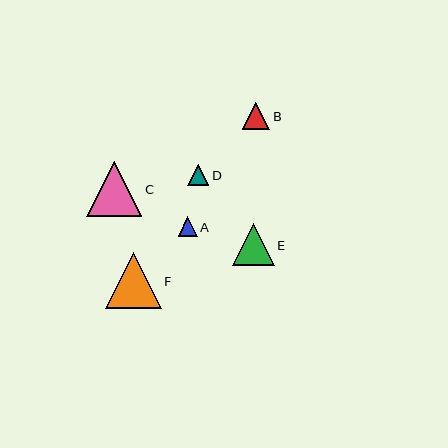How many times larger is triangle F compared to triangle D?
Triangle F is approximately 2.7 times the size of triangle D.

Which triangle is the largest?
Triangle F is the largest with a size of approximately 56 pixels.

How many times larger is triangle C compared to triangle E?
Triangle C is approximately 1.3 times the size of triangle E.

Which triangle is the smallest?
Triangle A is the smallest with a size of approximately 19 pixels.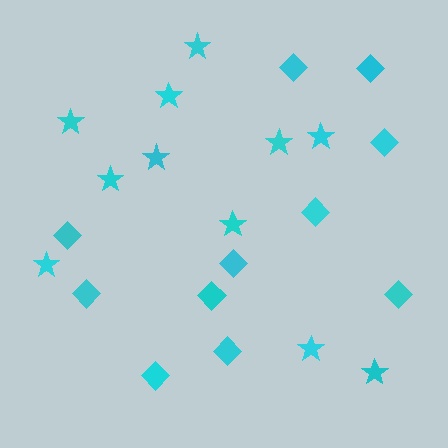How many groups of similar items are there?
There are 2 groups: one group of stars (11) and one group of diamonds (11).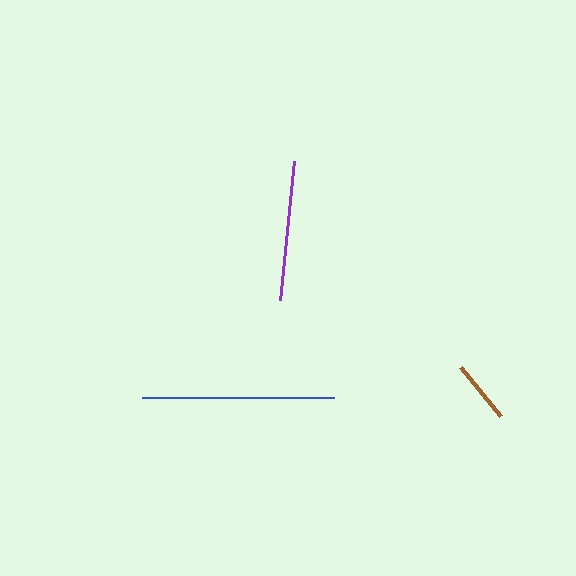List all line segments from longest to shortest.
From longest to shortest: blue, purple, brown.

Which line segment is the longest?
The blue line is the longest at approximately 193 pixels.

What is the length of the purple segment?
The purple segment is approximately 140 pixels long.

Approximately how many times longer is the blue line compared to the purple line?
The blue line is approximately 1.4 times the length of the purple line.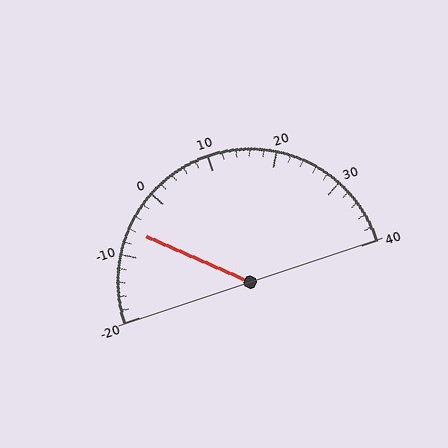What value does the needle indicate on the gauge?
The needle indicates approximately -6.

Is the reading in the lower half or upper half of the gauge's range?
The reading is in the lower half of the range (-20 to 40).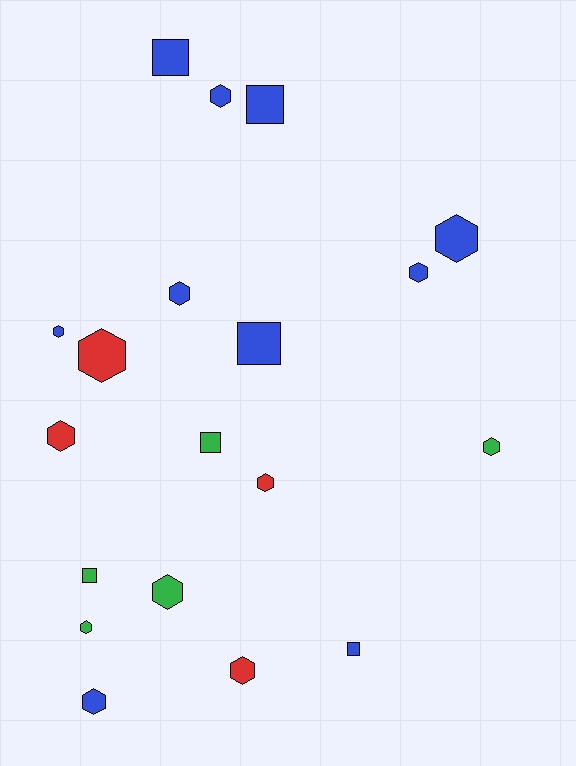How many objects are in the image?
There are 19 objects.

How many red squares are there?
There are no red squares.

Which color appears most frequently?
Blue, with 10 objects.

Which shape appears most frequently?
Hexagon, with 13 objects.